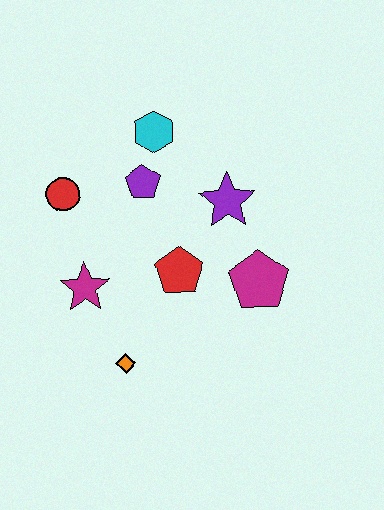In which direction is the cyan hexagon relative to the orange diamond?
The cyan hexagon is above the orange diamond.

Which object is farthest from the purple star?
The orange diamond is farthest from the purple star.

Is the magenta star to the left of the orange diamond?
Yes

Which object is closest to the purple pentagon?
The cyan hexagon is closest to the purple pentagon.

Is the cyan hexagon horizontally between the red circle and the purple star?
Yes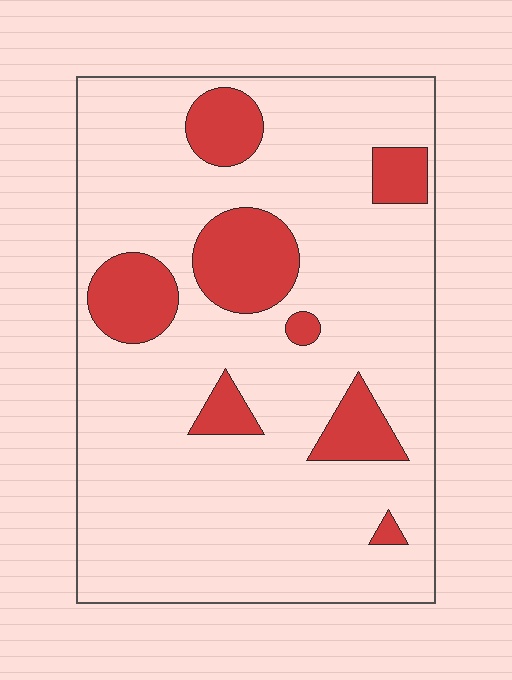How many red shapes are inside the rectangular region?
8.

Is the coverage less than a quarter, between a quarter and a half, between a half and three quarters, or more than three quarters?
Less than a quarter.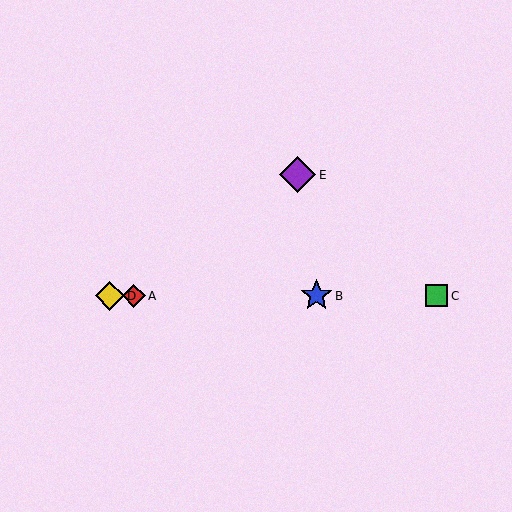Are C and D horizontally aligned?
Yes, both are at y≈296.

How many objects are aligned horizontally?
4 objects (A, B, C, D) are aligned horizontally.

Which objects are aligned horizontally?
Objects A, B, C, D are aligned horizontally.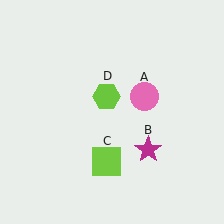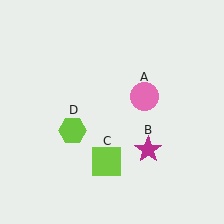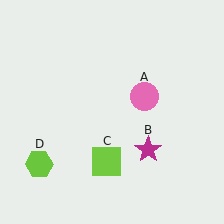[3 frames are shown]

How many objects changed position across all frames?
1 object changed position: lime hexagon (object D).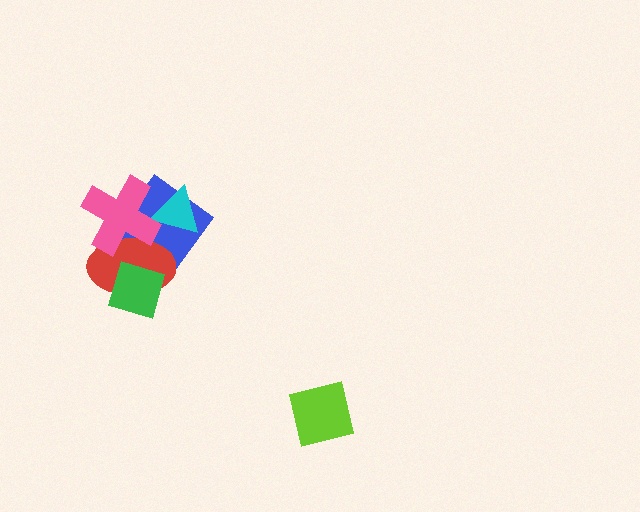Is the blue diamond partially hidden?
Yes, it is partially covered by another shape.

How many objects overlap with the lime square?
0 objects overlap with the lime square.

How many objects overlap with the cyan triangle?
2 objects overlap with the cyan triangle.